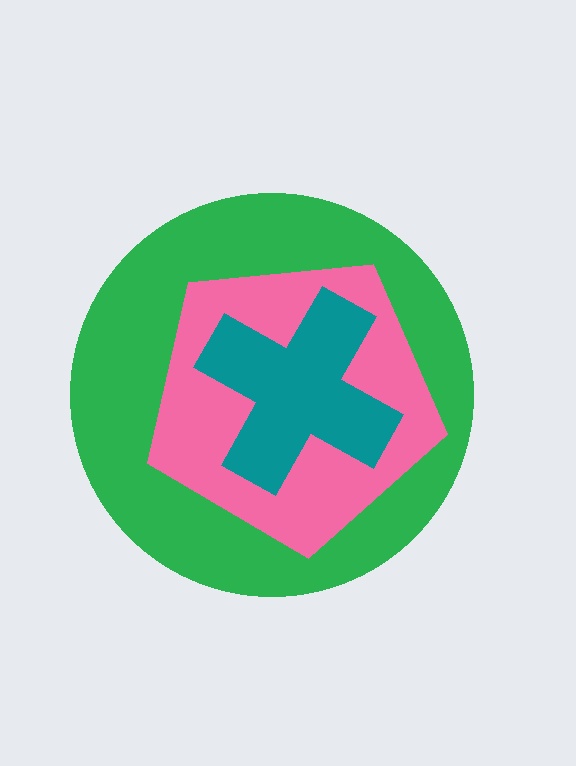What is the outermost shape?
The green circle.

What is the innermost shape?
The teal cross.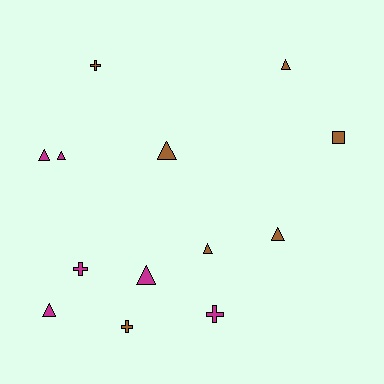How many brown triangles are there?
There are 4 brown triangles.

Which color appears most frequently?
Brown, with 7 objects.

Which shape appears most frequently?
Triangle, with 8 objects.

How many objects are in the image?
There are 13 objects.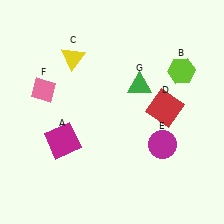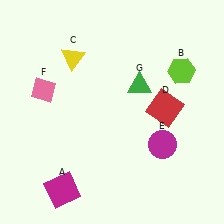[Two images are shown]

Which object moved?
The magenta square (A) moved down.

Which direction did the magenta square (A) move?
The magenta square (A) moved down.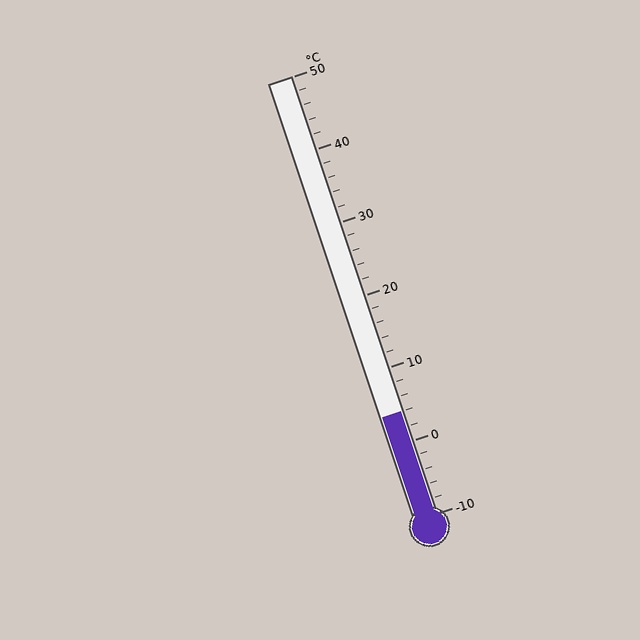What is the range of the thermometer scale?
The thermometer scale ranges from -10°C to 50°C.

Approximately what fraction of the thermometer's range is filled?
The thermometer is filled to approximately 25% of its range.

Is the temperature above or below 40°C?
The temperature is below 40°C.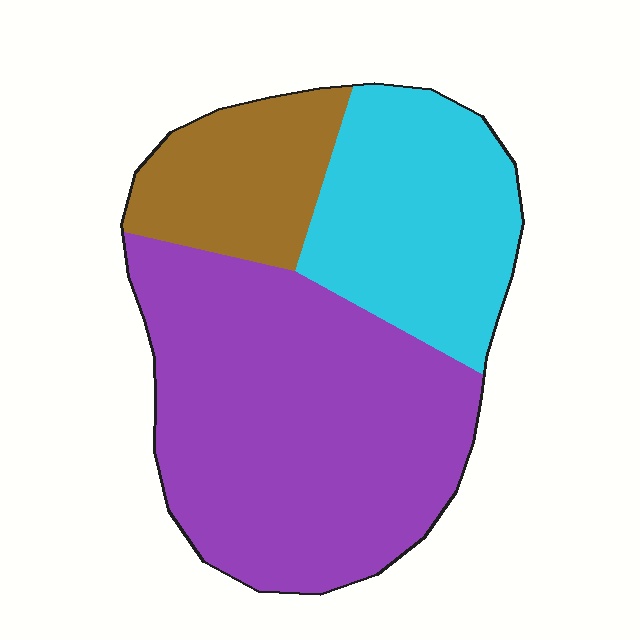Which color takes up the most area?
Purple, at roughly 55%.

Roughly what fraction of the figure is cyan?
Cyan covers about 30% of the figure.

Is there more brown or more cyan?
Cyan.